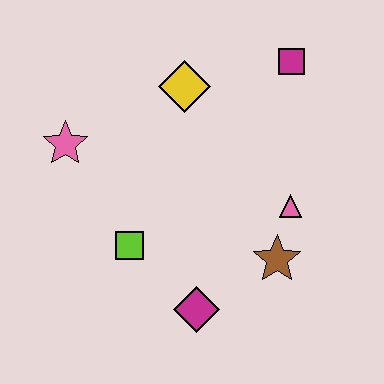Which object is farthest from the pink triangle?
The pink star is farthest from the pink triangle.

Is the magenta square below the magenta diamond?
No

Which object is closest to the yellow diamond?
The magenta square is closest to the yellow diamond.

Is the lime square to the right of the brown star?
No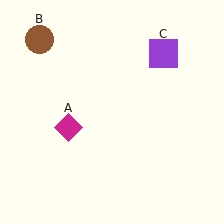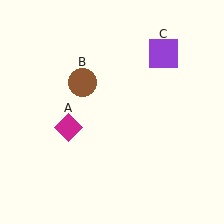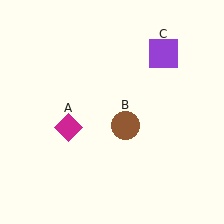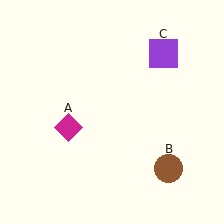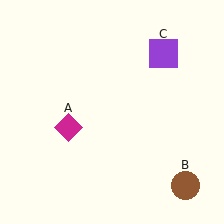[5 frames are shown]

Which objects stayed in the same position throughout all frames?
Magenta diamond (object A) and purple square (object C) remained stationary.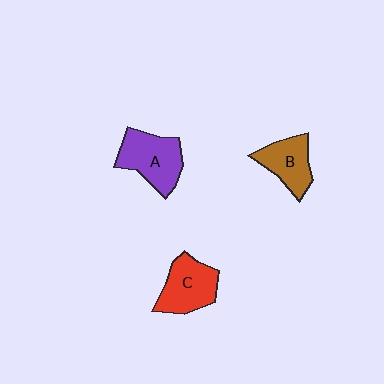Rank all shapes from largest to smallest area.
From largest to smallest: A (purple), C (red), B (brown).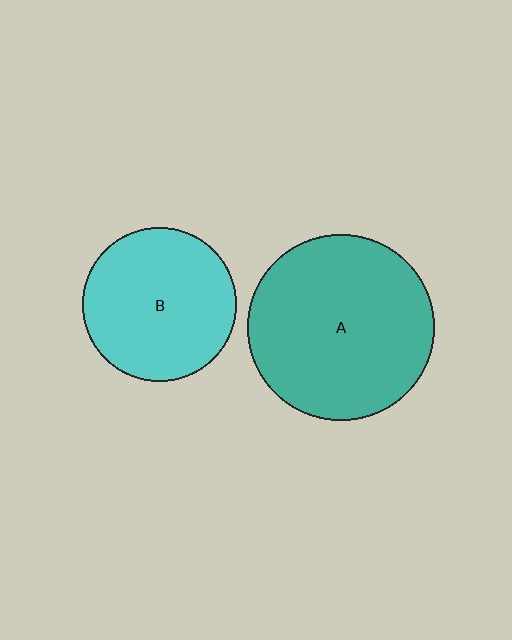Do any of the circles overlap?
No, none of the circles overlap.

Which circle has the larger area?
Circle A (teal).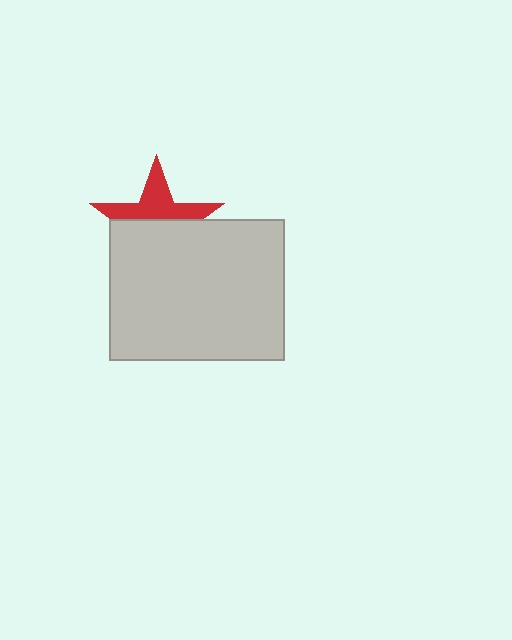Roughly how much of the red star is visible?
About half of it is visible (roughly 45%).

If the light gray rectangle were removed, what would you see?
You would see the complete red star.